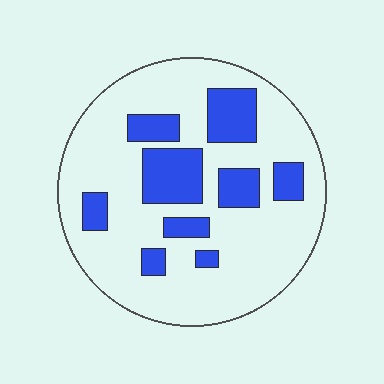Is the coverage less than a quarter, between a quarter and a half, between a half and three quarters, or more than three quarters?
Less than a quarter.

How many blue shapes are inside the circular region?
9.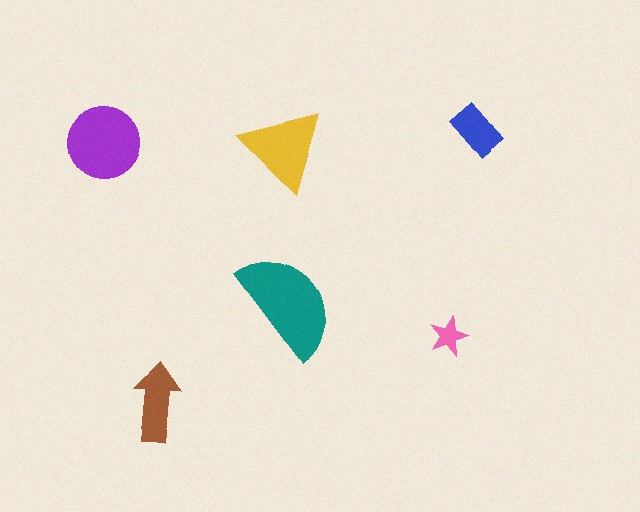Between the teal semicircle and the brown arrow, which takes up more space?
The teal semicircle.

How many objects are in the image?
There are 6 objects in the image.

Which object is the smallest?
The pink star.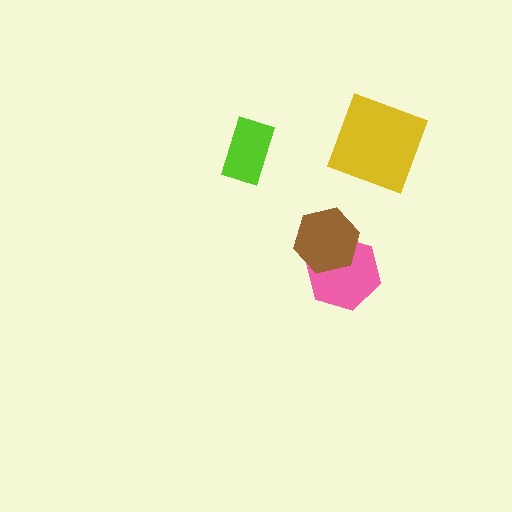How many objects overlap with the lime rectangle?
0 objects overlap with the lime rectangle.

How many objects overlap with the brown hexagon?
1 object overlaps with the brown hexagon.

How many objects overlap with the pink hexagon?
1 object overlaps with the pink hexagon.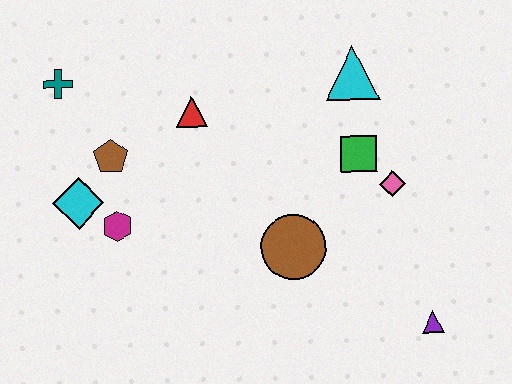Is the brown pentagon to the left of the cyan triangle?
Yes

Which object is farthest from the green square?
The teal cross is farthest from the green square.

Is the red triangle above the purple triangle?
Yes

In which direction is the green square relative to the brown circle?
The green square is above the brown circle.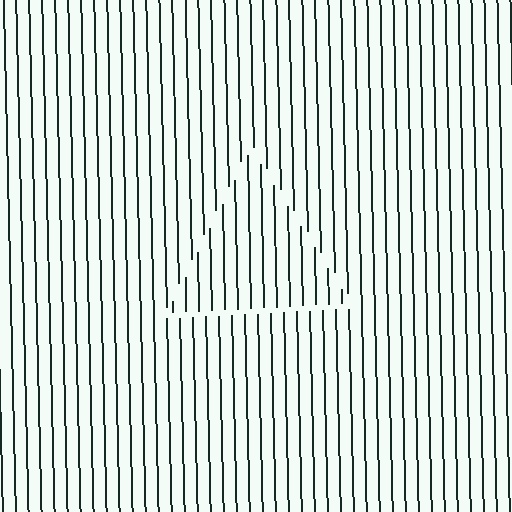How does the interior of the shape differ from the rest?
The interior of the shape contains the same grating, shifted by half a period — the contour is defined by the phase discontinuity where line-ends from the inner and outer gratings abut.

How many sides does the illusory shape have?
3 sides — the line-ends trace a triangle.